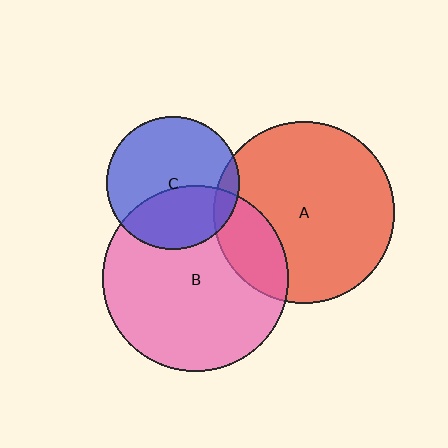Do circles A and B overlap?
Yes.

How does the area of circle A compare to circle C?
Approximately 1.9 times.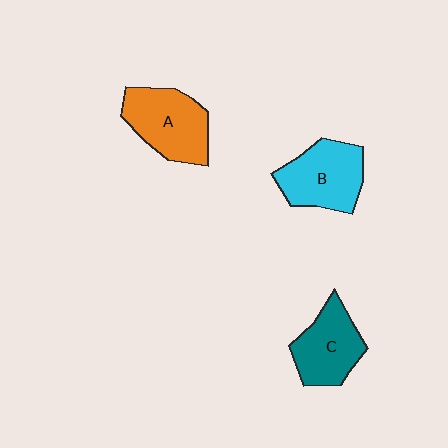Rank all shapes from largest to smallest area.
From largest to smallest: A (orange), B (cyan), C (teal).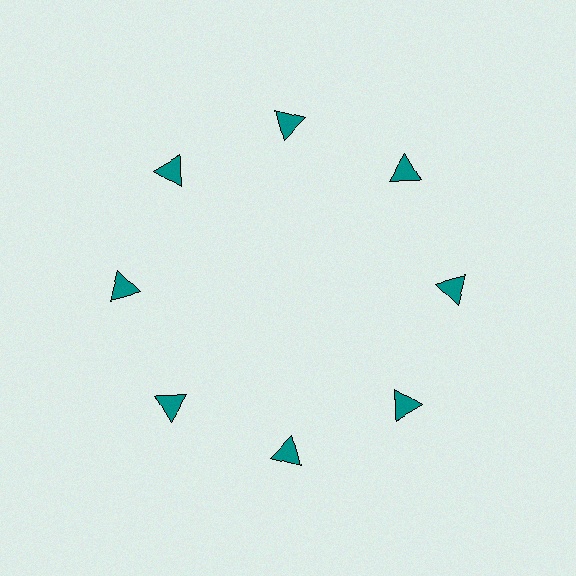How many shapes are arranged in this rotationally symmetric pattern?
There are 8 shapes, arranged in 8 groups of 1.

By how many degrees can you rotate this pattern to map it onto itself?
The pattern maps onto itself every 45 degrees of rotation.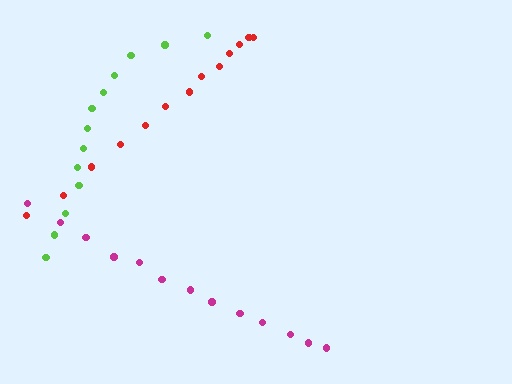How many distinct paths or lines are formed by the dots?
There are 3 distinct paths.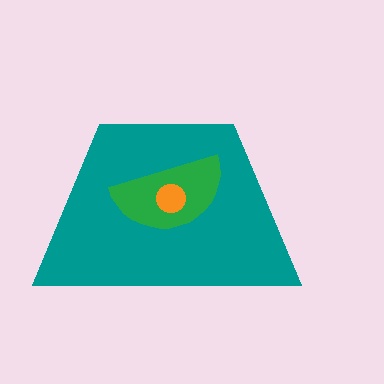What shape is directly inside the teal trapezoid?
The green semicircle.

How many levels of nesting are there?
3.